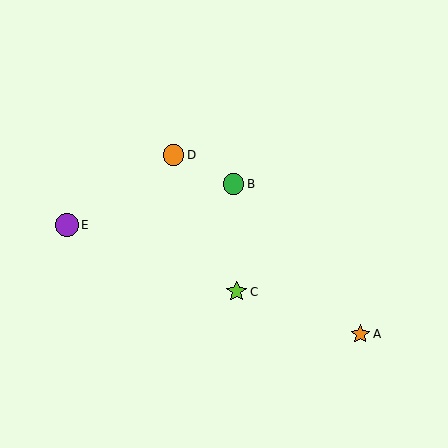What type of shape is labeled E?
Shape E is a purple circle.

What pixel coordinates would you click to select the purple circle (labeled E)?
Click at (67, 225) to select the purple circle E.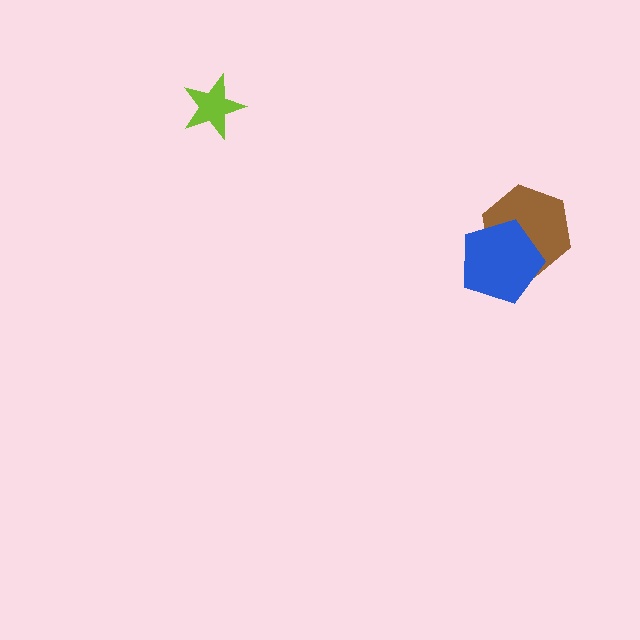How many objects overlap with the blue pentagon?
1 object overlaps with the blue pentagon.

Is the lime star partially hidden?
No, no other shape covers it.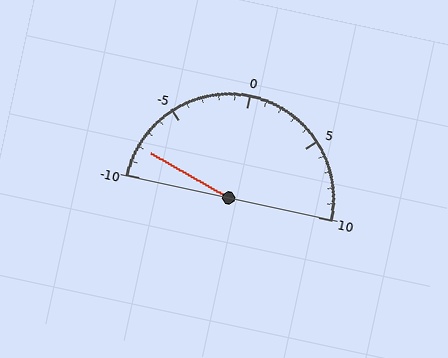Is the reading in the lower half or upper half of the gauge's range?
The reading is in the lower half of the range (-10 to 10).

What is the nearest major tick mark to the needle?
The nearest major tick mark is -10.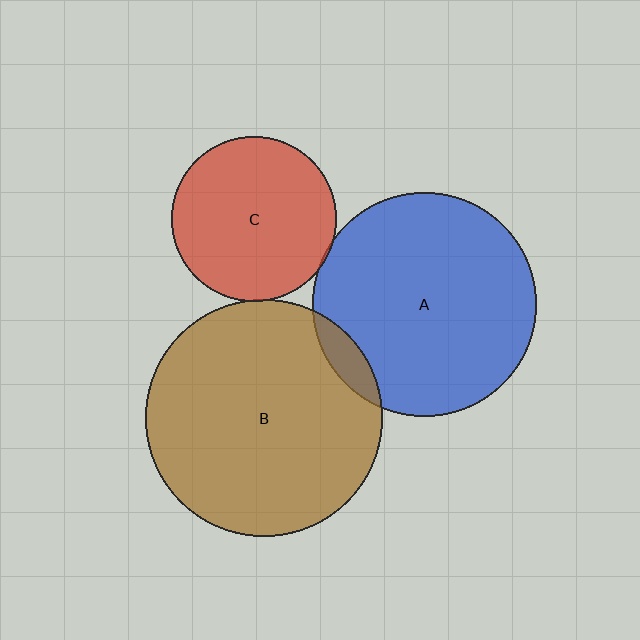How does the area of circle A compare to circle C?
Approximately 1.9 times.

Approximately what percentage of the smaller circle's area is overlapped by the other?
Approximately 5%.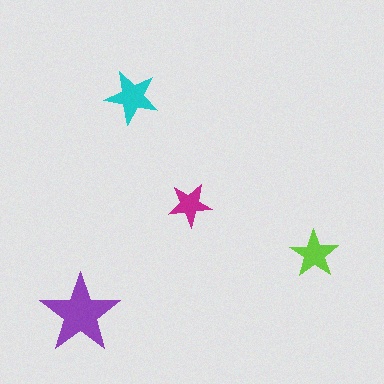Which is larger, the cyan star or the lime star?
The cyan one.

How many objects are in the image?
There are 4 objects in the image.